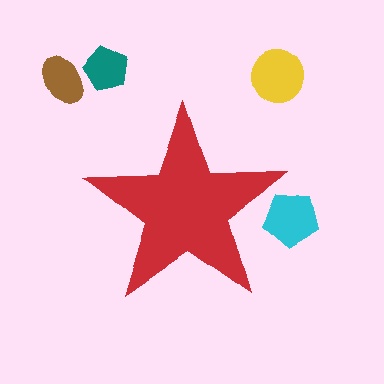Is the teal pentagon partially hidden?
No, the teal pentagon is fully visible.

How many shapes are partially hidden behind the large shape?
1 shape is partially hidden.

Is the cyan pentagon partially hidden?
Yes, the cyan pentagon is partially hidden behind the red star.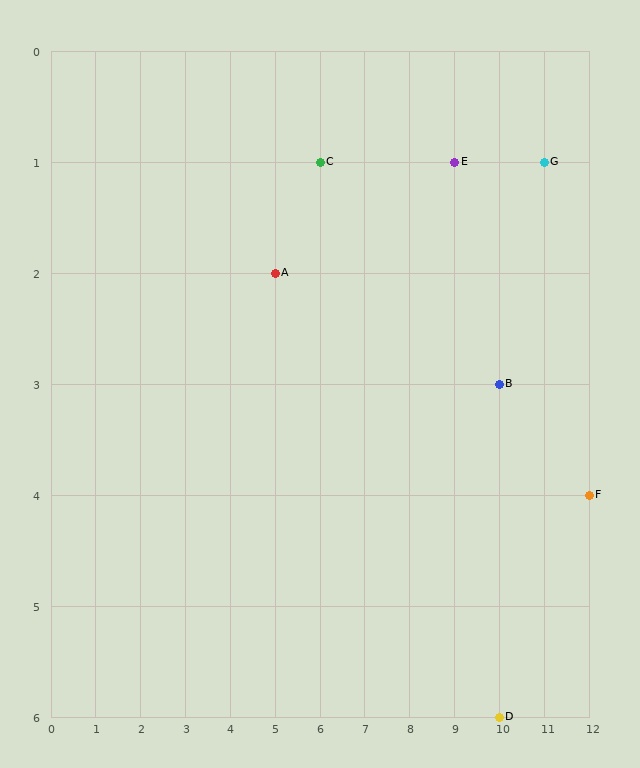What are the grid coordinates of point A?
Point A is at grid coordinates (5, 2).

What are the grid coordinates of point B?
Point B is at grid coordinates (10, 3).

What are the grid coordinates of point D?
Point D is at grid coordinates (10, 6).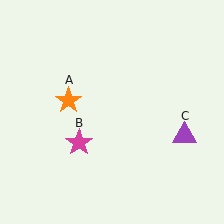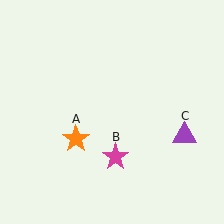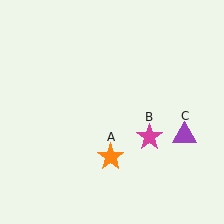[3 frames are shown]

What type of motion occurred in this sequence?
The orange star (object A), magenta star (object B) rotated counterclockwise around the center of the scene.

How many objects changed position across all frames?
2 objects changed position: orange star (object A), magenta star (object B).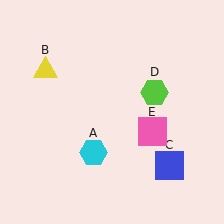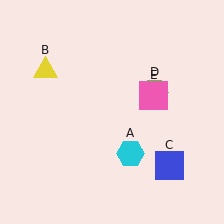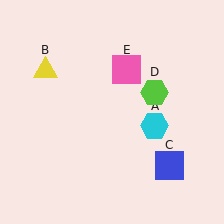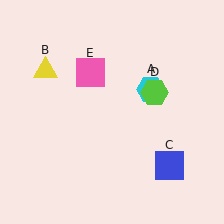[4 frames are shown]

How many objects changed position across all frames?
2 objects changed position: cyan hexagon (object A), pink square (object E).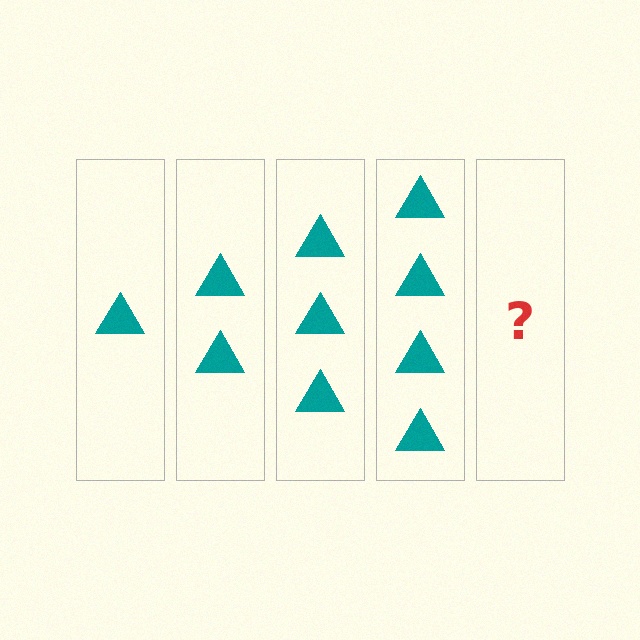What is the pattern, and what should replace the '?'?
The pattern is that each step adds one more triangle. The '?' should be 5 triangles.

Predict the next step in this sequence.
The next step is 5 triangles.